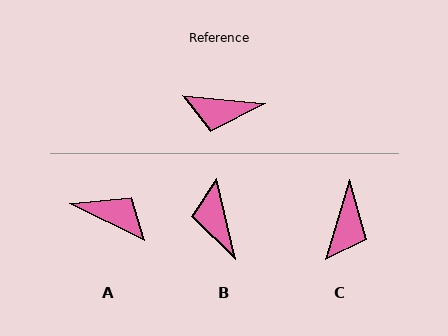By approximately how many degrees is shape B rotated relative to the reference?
Approximately 72 degrees clockwise.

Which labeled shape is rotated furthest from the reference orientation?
A, about 159 degrees away.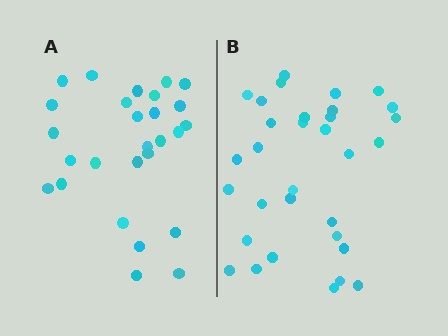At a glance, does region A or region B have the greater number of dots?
Region B (the right region) has more dots.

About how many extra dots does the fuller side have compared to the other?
Region B has about 5 more dots than region A.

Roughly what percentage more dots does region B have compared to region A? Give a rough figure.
About 20% more.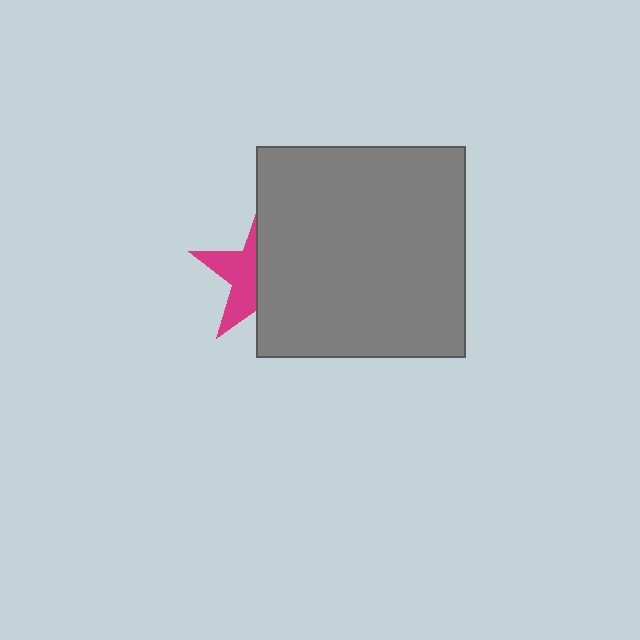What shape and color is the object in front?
The object in front is a gray rectangle.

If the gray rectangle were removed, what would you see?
You would see the complete magenta star.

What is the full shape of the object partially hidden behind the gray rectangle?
The partially hidden object is a magenta star.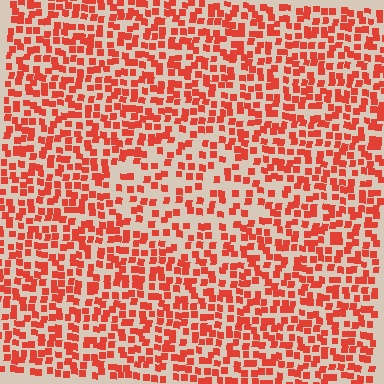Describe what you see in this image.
The image contains small red elements arranged at two different densities. A diamond-shaped region is visible where the elements are less densely packed than the surrounding area.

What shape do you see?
I see a diamond.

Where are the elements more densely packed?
The elements are more densely packed outside the diamond boundary.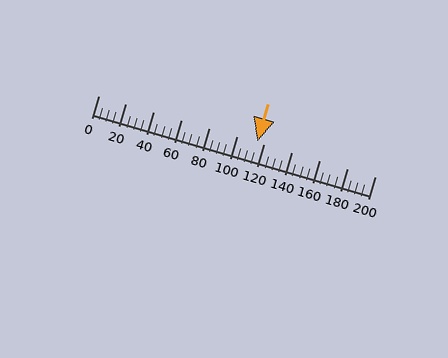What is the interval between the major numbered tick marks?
The major tick marks are spaced 20 units apart.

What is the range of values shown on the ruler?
The ruler shows values from 0 to 200.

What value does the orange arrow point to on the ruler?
The orange arrow points to approximately 115.